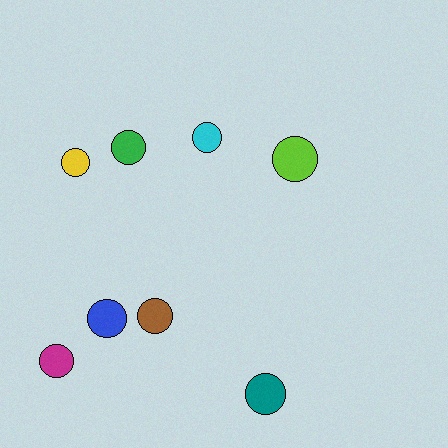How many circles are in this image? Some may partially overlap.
There are 8 circles.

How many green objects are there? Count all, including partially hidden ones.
There is 1 green object.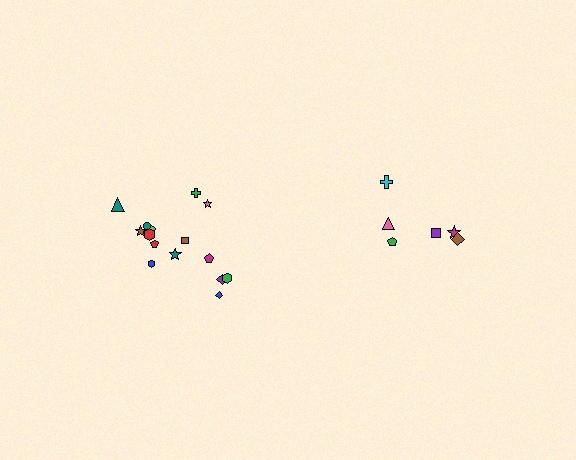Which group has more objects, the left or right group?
The left group.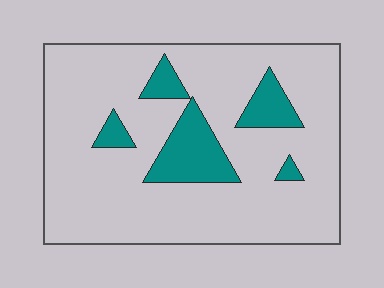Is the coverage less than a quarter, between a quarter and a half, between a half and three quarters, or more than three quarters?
Less than a quarter.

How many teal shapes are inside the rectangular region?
5.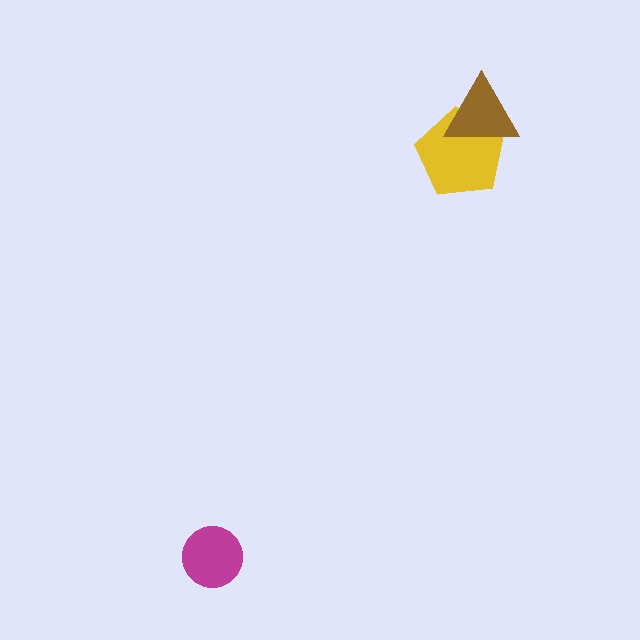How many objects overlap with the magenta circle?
0 objects overlap with the magenta circle.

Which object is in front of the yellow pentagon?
The brown triangle is in front of the yellow pentagon.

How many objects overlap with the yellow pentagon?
1 object overlaps with the yellow pentagon.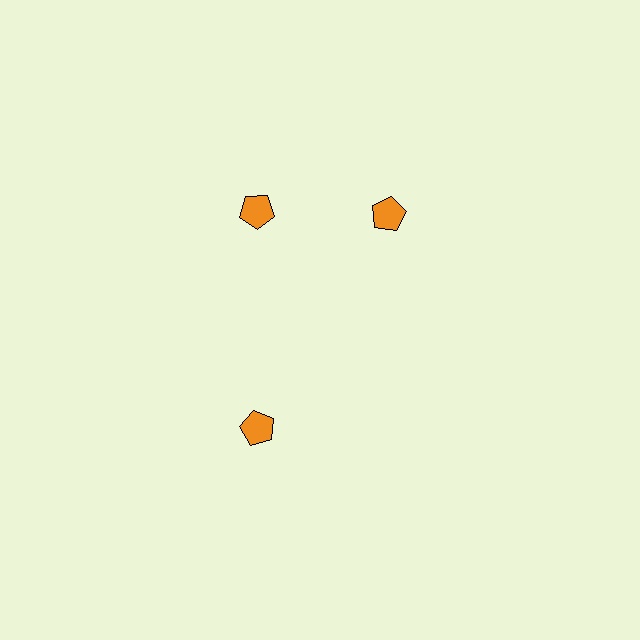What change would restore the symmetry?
The symmetry would be restored by rotating it back into even spacing with its neighbors so that all 3 pentagons sit at equal angles and equal distance from the center.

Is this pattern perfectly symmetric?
No. The 3 orange pentagons are arranged in a ring, but one element near the 3 o'clock position is rotated out of alignment along the ring, breaking the 3-fold rotational symmetry.